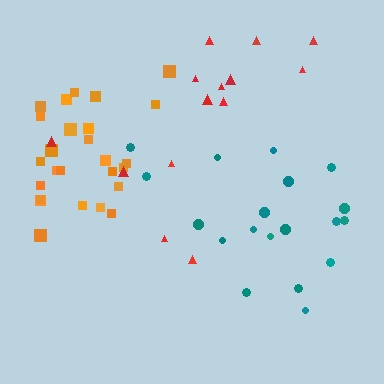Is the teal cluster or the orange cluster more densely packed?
Orange.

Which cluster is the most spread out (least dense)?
Red.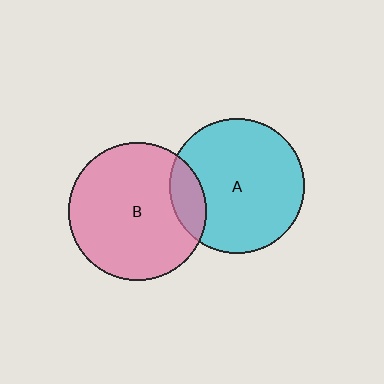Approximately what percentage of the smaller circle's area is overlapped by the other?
Approximately 15%.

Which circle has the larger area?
Circle B (pink).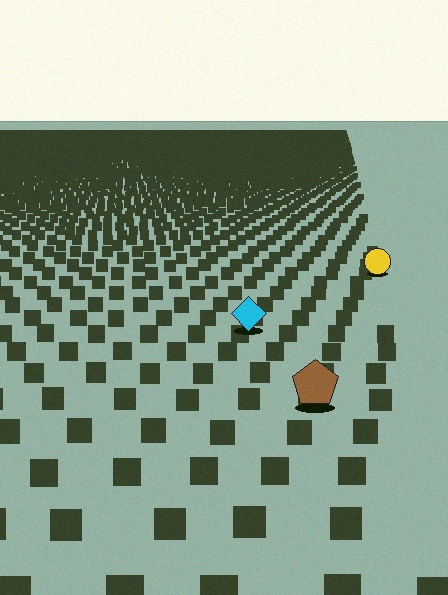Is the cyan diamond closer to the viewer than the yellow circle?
Yes. The cyan diamond is closer — you can tell from the texture gradient: the ground texture is coarser near it.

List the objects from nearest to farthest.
From nearest to farthest: the brown pentagon, the cyan diamond, the yellow circle.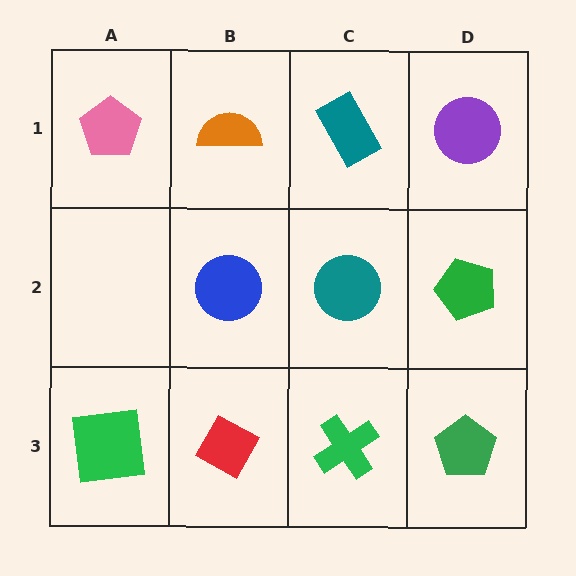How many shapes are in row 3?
4 shapes.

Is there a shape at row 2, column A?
No, that cell is empty.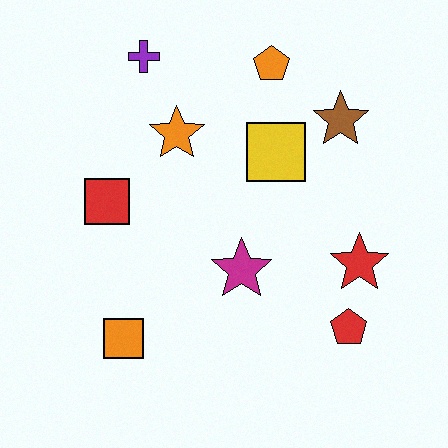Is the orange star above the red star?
Yes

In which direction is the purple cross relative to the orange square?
The purple cross is above the orange square.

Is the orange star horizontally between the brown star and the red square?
Yes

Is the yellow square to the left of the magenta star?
No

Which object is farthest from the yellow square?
The orange square is farthest from the yellow square.